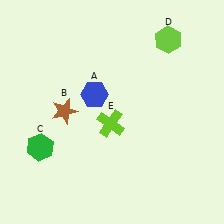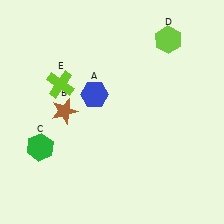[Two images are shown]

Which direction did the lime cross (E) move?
The lime cross (E) moved left.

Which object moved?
The lime cross (E) moved left.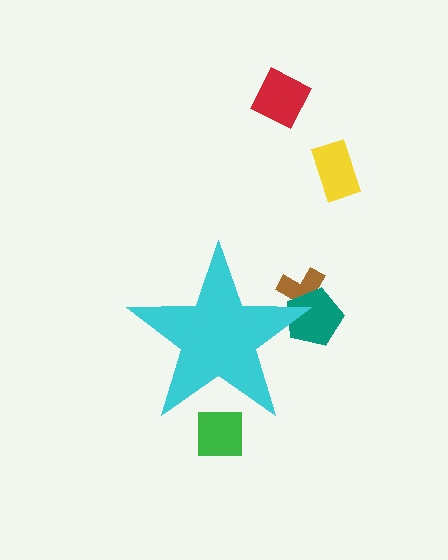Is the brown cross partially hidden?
Yes, the brown cross is partially hidden behind the cyan star.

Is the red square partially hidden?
No, the red square is fully visible.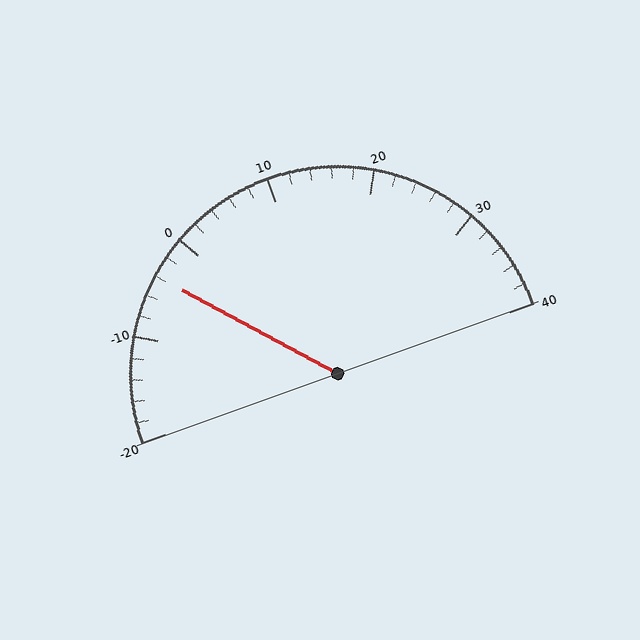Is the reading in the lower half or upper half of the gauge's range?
The reading is in the lower half of the range (-20 to 40).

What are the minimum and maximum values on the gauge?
The gauge ranges from -20 to 40.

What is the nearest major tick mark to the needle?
The nearest major tick mark is 0.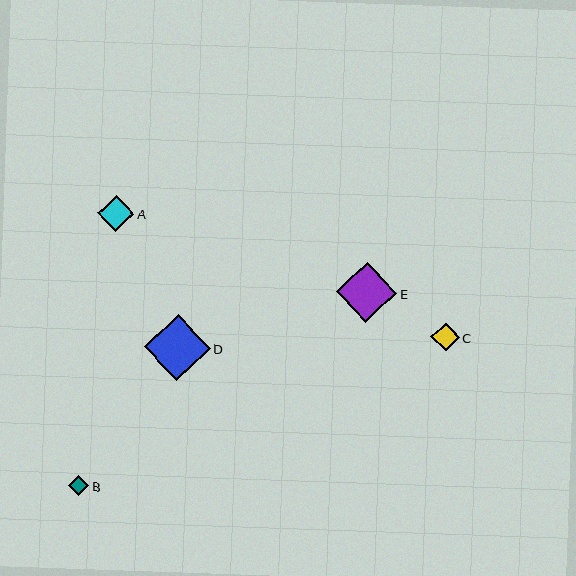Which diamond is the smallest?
Diamond B is the smallest with a size of approximately 20 pixels.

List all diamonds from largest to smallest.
From largest to smallest: D, E, A, C, B.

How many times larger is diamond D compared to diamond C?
Diamond D is approximately 2.3 times the size of diamond C.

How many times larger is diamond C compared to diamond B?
Diamond C is approximately 1.4 times the size of diamond B.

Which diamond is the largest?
Diamond D is the largest with a size of approximately 65 pixels.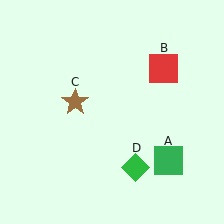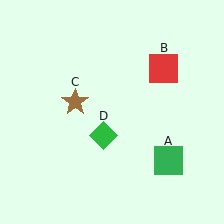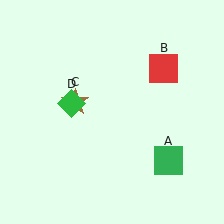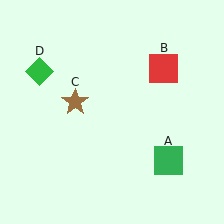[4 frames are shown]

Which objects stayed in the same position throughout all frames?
Green square (object A) and red square (object B) and brown star (object C) remained stationary.